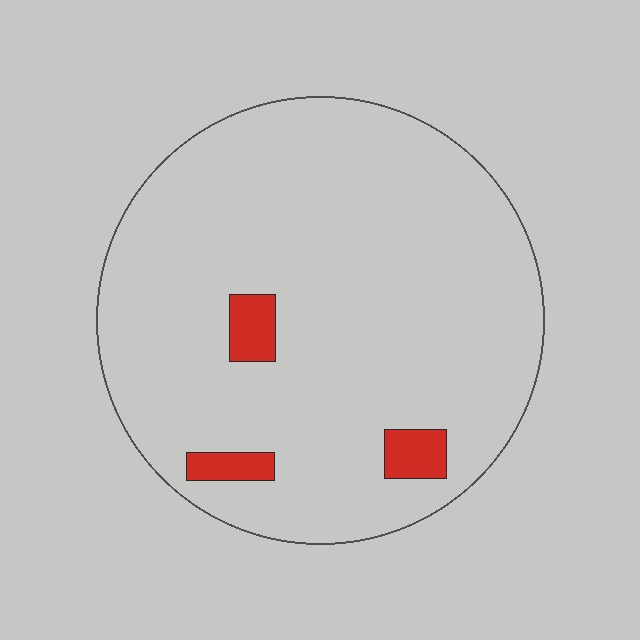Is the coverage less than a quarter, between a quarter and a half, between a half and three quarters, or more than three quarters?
Less than a quarter.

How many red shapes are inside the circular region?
3.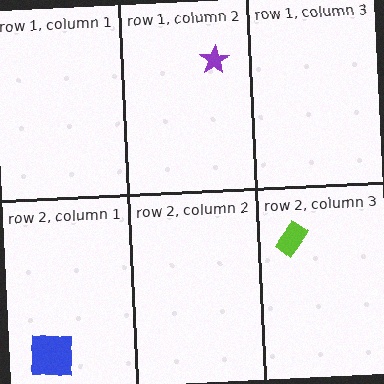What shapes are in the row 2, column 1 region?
The blue square.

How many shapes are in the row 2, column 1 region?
1.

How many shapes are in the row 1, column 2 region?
1.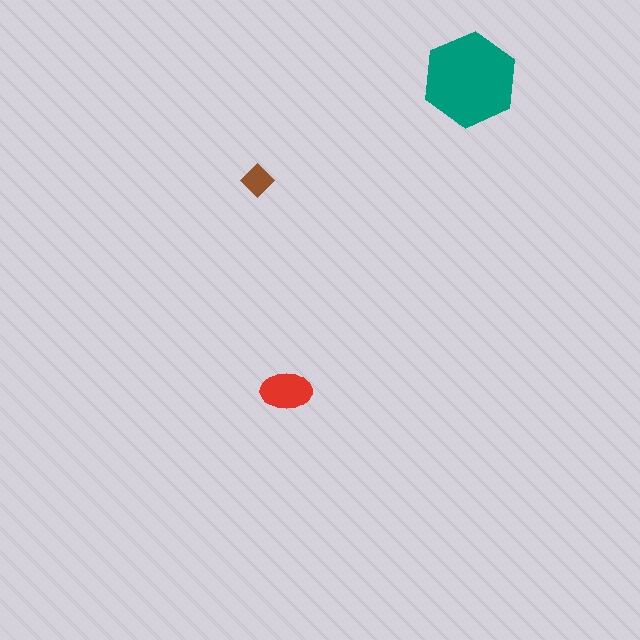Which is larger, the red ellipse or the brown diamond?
The red ellipse.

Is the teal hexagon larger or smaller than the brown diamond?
Larger.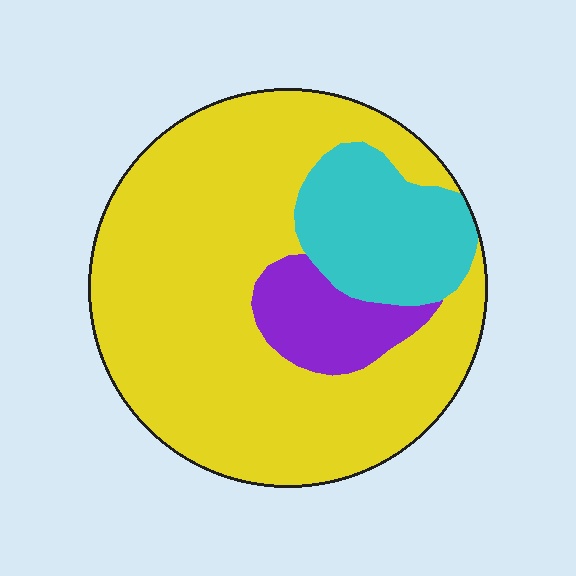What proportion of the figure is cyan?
Cyan covers roughly 15% of the figure.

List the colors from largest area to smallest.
From largest to smallest: yellow, cyan, purple.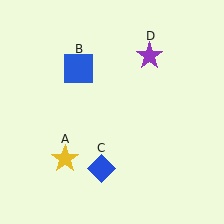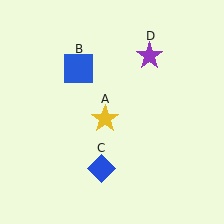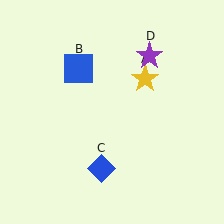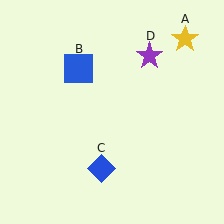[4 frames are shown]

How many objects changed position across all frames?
1 object changed position: yellow star (object A).